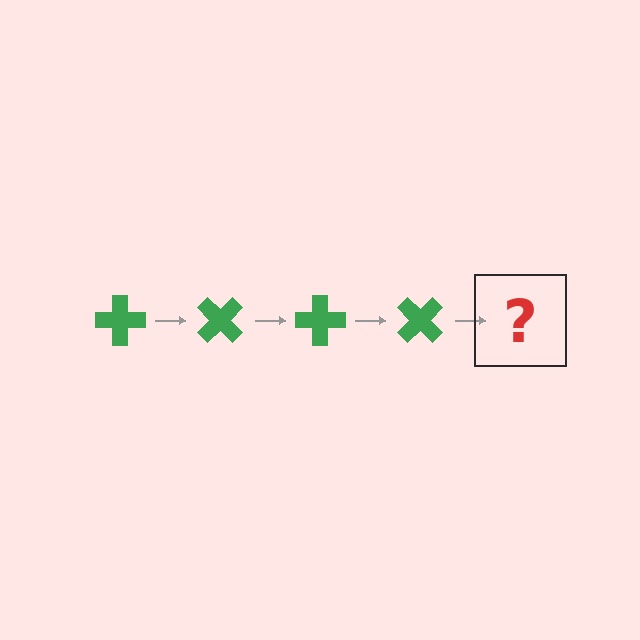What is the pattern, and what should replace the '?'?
The pattern is that the cross rotates 45 degrees each step. The '?' should be a green cross rotated 180 degrees.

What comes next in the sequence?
The next element should be a green cross rotated 180 degrees.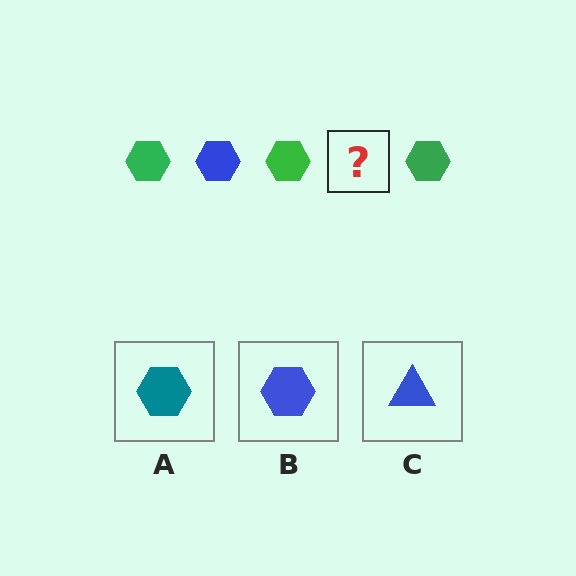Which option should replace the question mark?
Option B.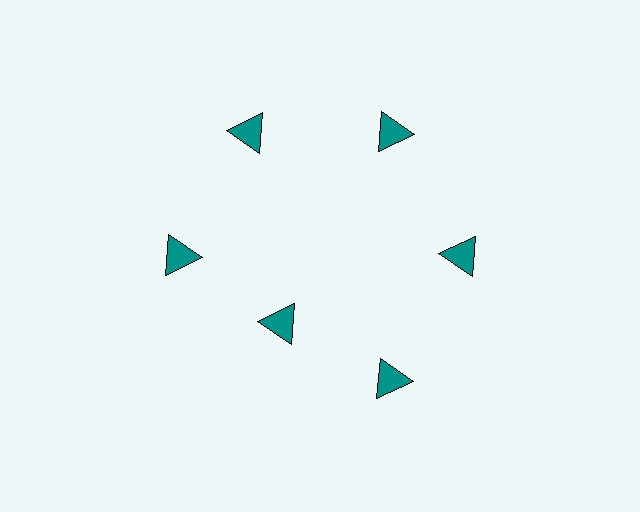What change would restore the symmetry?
The symmetry would be restored by moving it outward, back onto the ring so that all 6 triangles sit at equal angles and equal distance from the center.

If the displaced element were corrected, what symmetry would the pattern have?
It would have 6-fold rotational symmetry — the pattern would map onto itself every 60 degrees.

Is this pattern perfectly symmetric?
No. The 6 teal triangles are arranged in a ring, but one element near the 7 o'clock position is pulled inward toward the center, breaking the 6-fold rotational symmetry.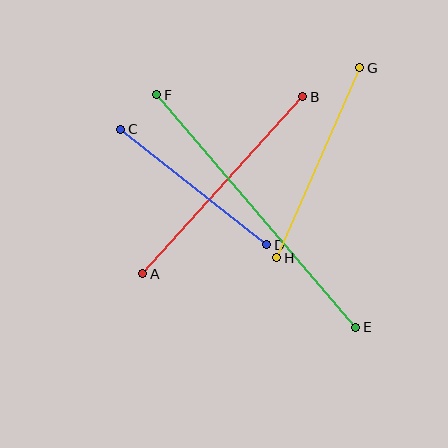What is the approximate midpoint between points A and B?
The midpoint is at approximately (223, 185) pixels.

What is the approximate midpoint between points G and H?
The midpoint is at approximately (318, 163) pixels.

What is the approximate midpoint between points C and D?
The midpoint is at approximately (194, 187) pixels.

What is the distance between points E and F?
The distance is approximately 306 pixels.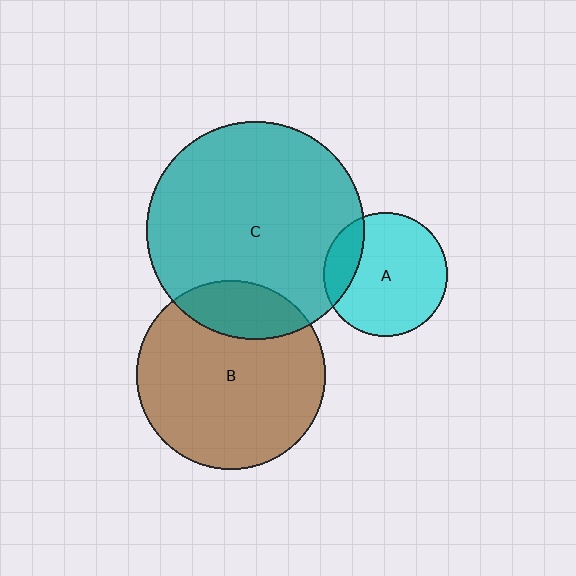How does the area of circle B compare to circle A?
Approximately 2.3 times.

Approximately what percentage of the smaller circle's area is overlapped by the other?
Approximately 20%.